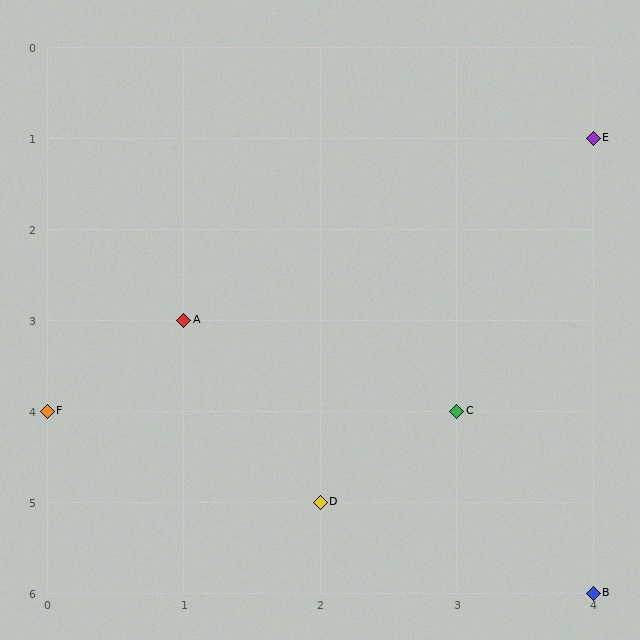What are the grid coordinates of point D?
Point D is at grid coordinates (2, 5).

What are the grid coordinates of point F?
Point F is at grid coordinates (0, 4).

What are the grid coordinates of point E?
Point E is at grid coordinates (4, 1).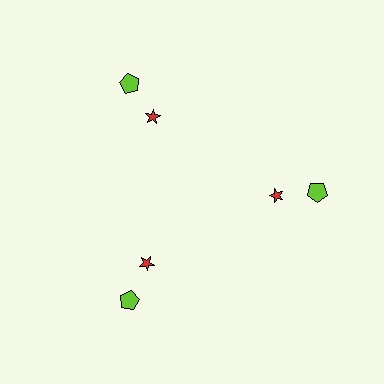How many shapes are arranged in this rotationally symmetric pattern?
There are 6 shapes, arranged in 3 groups of 2.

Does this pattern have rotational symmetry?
Yes, this pattern has 3-fold rotational symmetry. It looks the same after rotating 120 degrees around the center.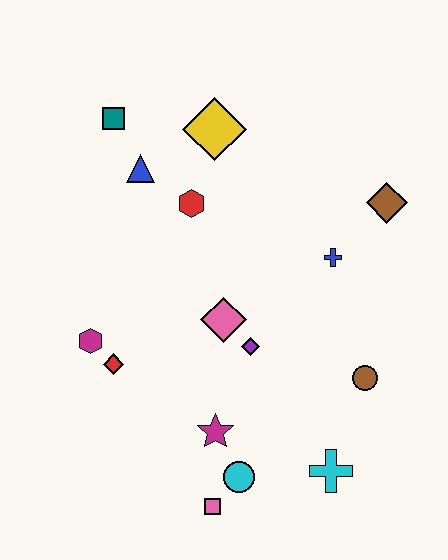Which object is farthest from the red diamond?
The brown diamond is farthest from the red diamond.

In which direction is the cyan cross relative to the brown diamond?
The cyan cross is below the brown diamond.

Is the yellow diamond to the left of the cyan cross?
Yes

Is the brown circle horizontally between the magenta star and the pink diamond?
No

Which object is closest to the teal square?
The blue triangle is closest to the teal square.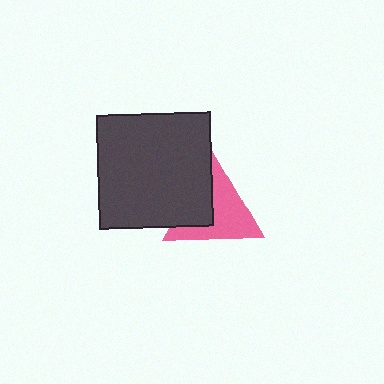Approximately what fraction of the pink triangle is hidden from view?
Roughly 39% of the pink triangle is hidden behind the dark gray square.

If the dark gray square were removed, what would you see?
You would see the complete pink triangle.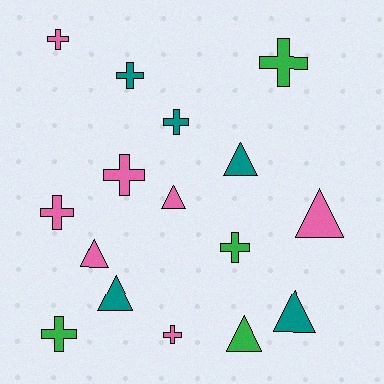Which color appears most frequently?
Pink, with 7 objects.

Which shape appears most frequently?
Cross, with 9 objects.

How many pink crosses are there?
There are 4 pink crosses.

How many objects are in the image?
There are 16 objects.